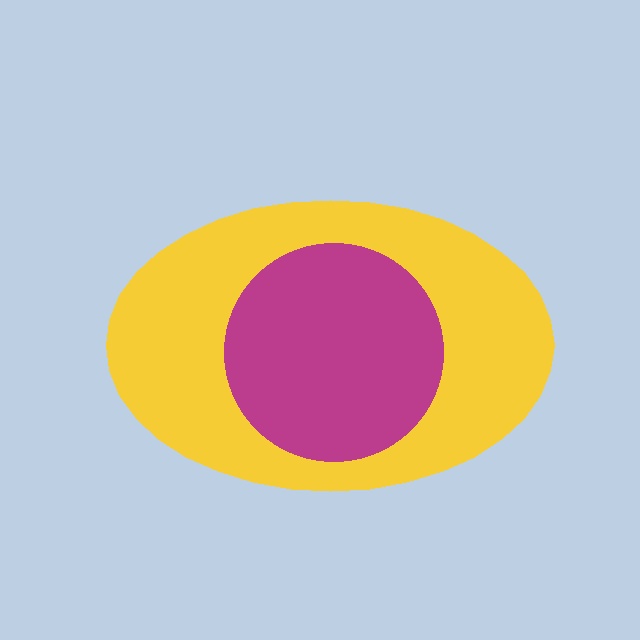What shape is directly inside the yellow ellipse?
The magenta circle.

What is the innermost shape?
The magenta circle.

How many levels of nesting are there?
2.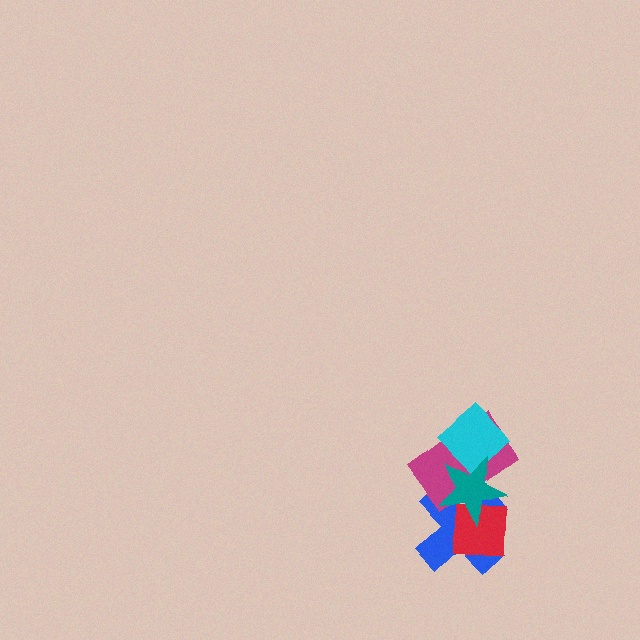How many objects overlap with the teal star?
4 objects overlap with the teal star.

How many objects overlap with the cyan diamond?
2 objects overlap with the cyan diamond.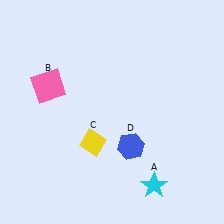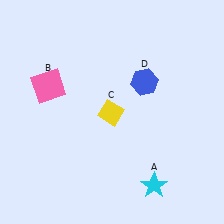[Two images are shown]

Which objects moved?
The objects that moved are: the yellow diamond (C), the blue hexagon (D).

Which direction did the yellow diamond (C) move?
The yellow diamond (C) moved up.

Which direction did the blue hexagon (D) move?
The blue hexagon (D) moved up.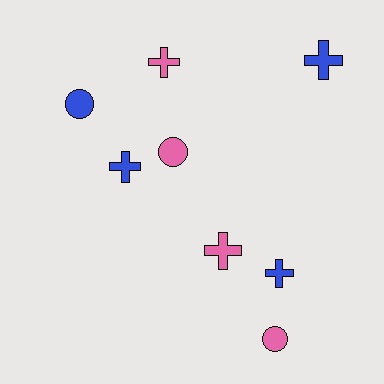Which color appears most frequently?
Blue, with 4 objects.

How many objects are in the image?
There are 8 objects.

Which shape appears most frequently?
Cross, with 5 objects.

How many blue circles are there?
There is 1 blue circle.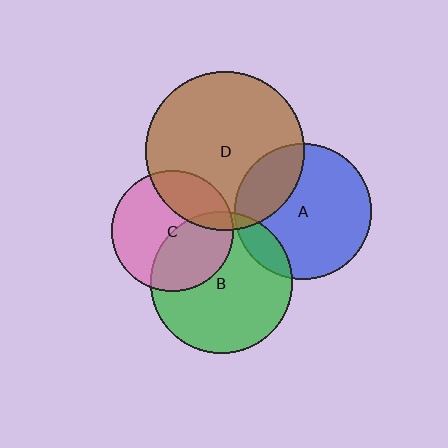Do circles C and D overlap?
Yes.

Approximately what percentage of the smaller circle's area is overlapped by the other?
Approximately 25%.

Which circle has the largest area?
Circle D (brown).